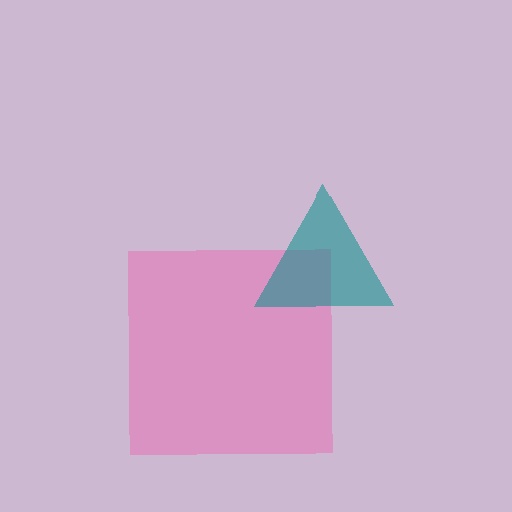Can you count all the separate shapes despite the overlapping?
Yes, there are 2 separate shapes.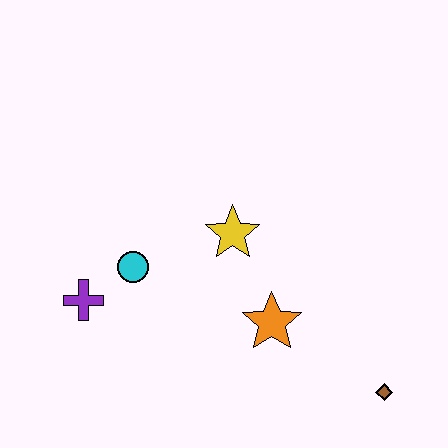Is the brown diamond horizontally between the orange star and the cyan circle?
No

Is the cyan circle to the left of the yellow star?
Yes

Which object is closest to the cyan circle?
The purple cross is closest to the cyan circle.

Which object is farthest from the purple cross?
The brown diamond is farthest from the purple cross.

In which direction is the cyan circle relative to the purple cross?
The cyan circle is to the right of the purple cross.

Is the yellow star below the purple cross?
No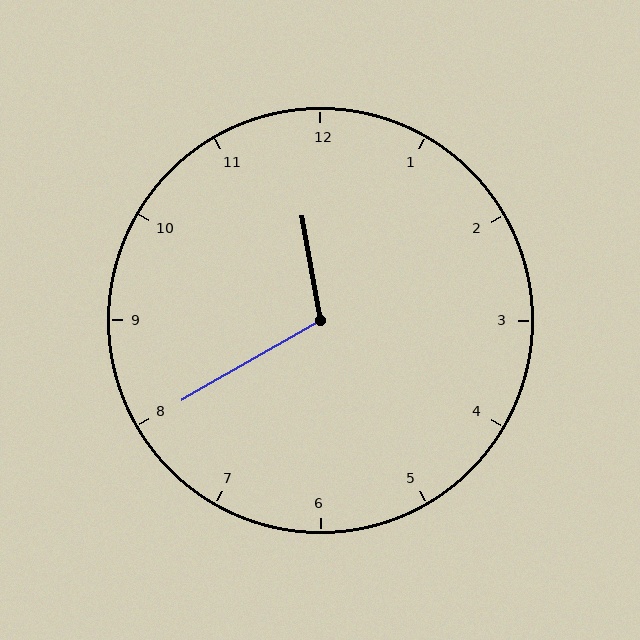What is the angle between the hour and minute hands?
Approximately 110 degrees.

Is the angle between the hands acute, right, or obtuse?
It is obtuse.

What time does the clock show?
11:40.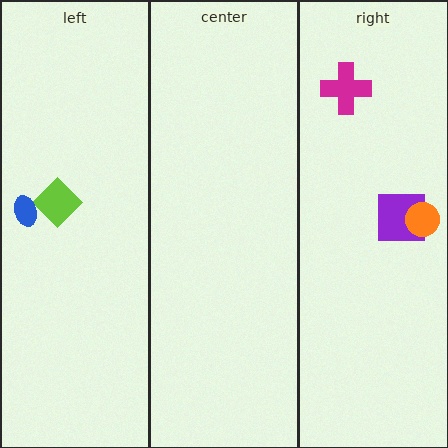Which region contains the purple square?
The right region.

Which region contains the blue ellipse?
The left region.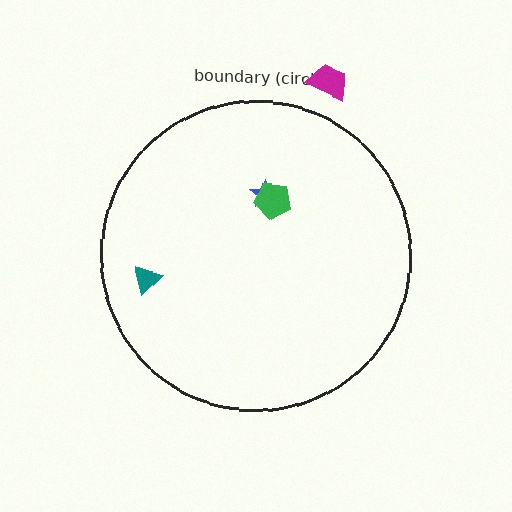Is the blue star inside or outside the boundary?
Inside.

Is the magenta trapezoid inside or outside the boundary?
Outside.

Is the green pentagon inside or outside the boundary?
Inside.